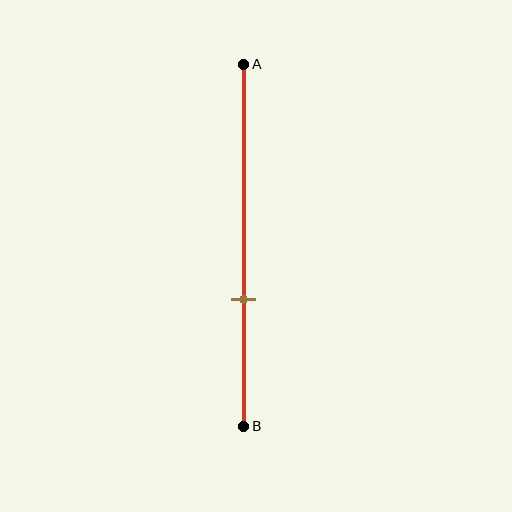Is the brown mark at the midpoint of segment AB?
No, the mark is at about 65% from A, not at the 50% midpoint.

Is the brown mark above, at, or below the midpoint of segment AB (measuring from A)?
The brown mark is below the midpoint of segment AB.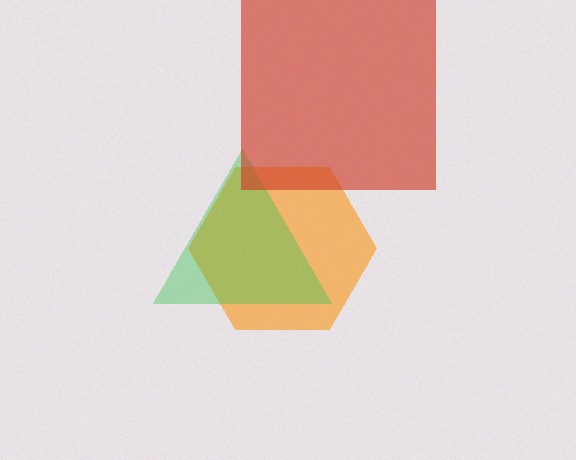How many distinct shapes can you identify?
There are 3 distinct shapes: an orange hexagon, a green triangle, a red square.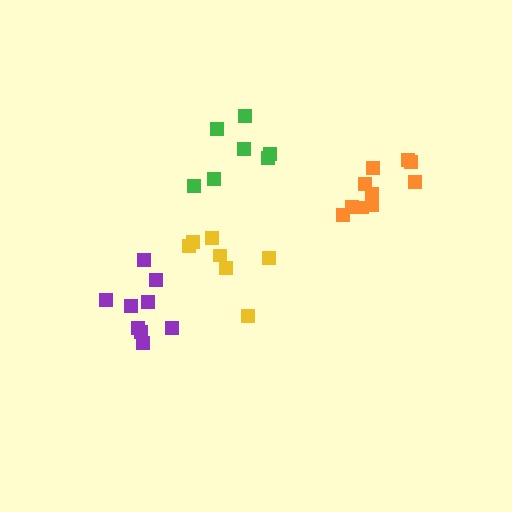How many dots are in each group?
Group 1: 7 dots, Group 2: 7 dots, Group 3: 11 dots, Group 4: 9 dots (34 total).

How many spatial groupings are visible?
There are 4 spatial groupings.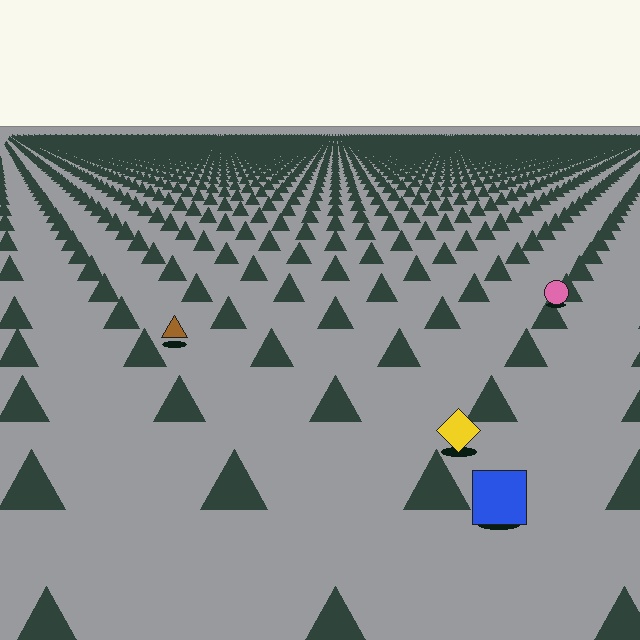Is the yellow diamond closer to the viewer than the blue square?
No. The blue square is closer — you can tell from the texture gradient: the ground texture is coarser near it.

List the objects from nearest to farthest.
From nearest to farthest: the blue square, the yellow diamond, the brown triangle, the pink circle.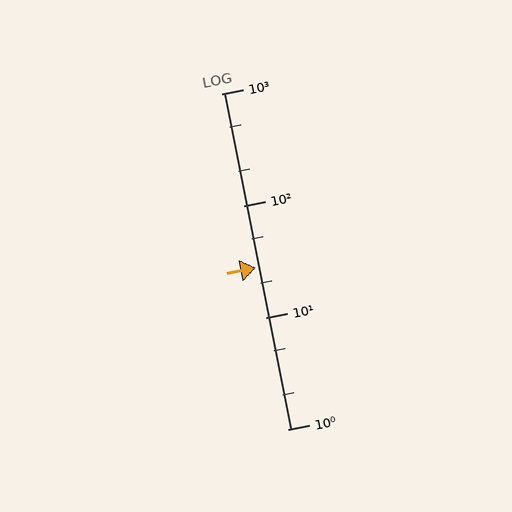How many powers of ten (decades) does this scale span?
The scale spans 3 decades, from 1 to 1000.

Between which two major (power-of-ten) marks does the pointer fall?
The pointer is between 10 and 100.